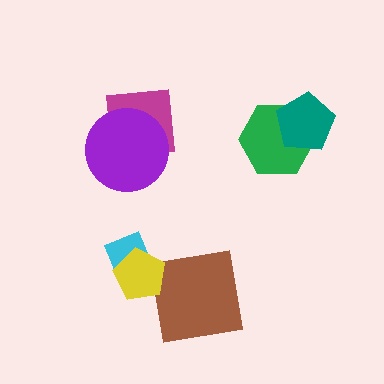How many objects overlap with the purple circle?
1 object overlaps with the purple circle.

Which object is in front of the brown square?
The yellow pentagon is in front of the brown square.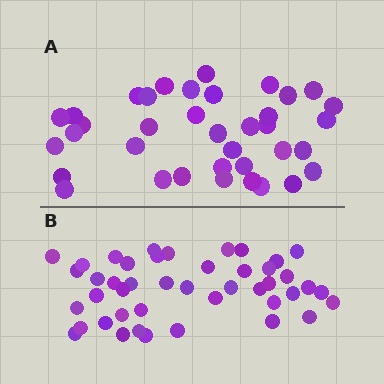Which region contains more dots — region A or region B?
Region B (the bottom region) has more dots.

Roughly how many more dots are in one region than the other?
Region B has roughly 8 or so more dots than region A.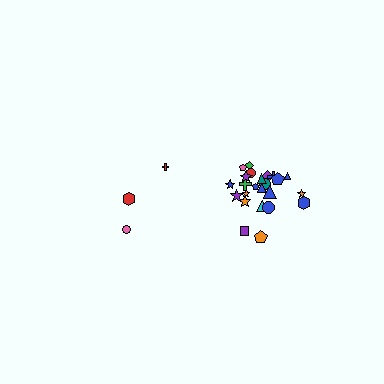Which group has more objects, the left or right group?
The right group.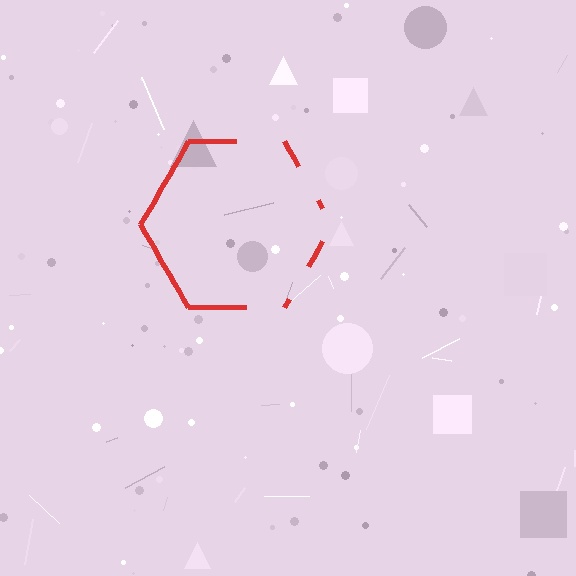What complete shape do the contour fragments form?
The contour fragments form a hexagon.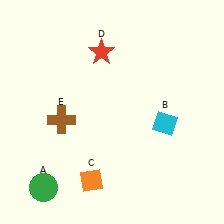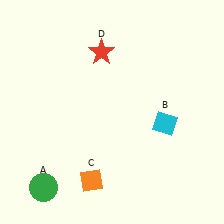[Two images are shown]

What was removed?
The brown cross (E) was removed in Image 2.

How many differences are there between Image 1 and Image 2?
There is 1 difference between the two images.